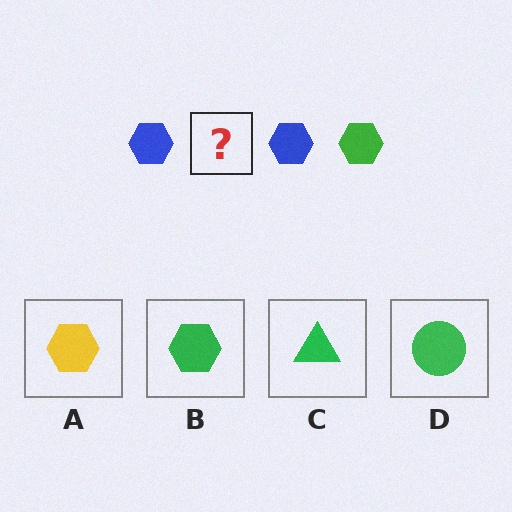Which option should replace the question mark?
Option B.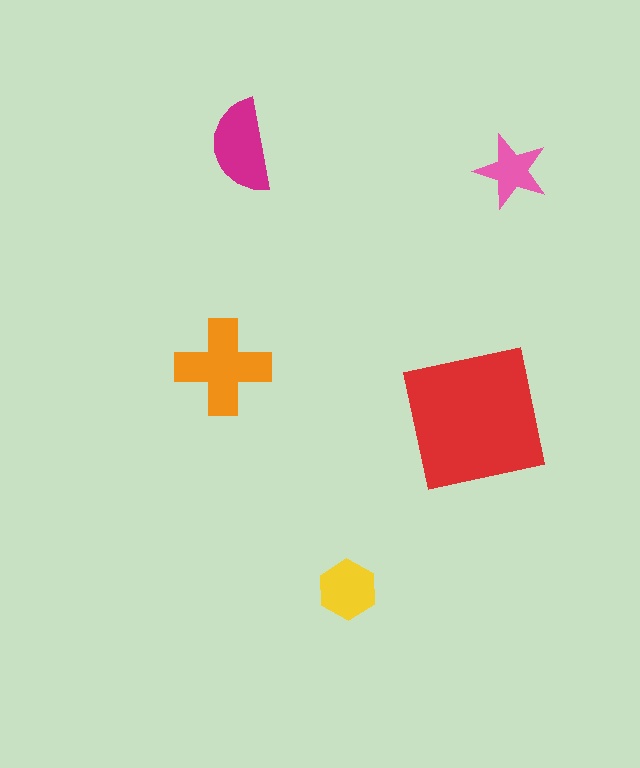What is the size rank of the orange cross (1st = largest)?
2nd.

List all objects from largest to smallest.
The red square, the orange cross, the magenta semicircle, the yellow hexagon, the pink star.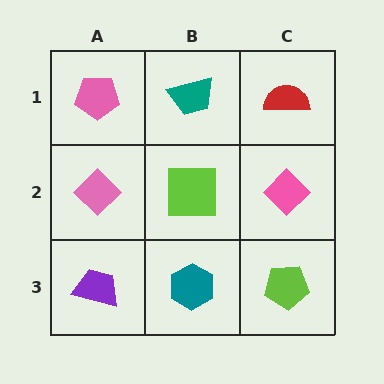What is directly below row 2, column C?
A lime pentagon.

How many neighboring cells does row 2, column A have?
3.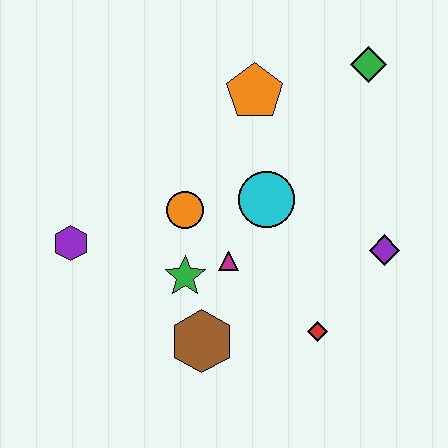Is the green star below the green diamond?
Yes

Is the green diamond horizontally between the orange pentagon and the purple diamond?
Yes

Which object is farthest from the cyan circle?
The purple hexagon is farthest from the cyan circle.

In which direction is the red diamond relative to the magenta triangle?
The red diamond is to the right of the magenta triangle.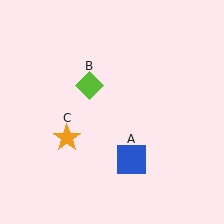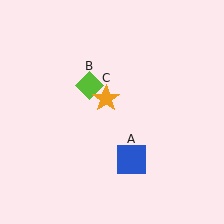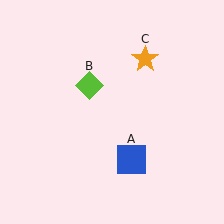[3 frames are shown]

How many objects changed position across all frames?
1 object changed position: orange star (object C).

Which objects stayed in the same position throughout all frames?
Blue square (object A) and lime diamond (object B) remained stationary.